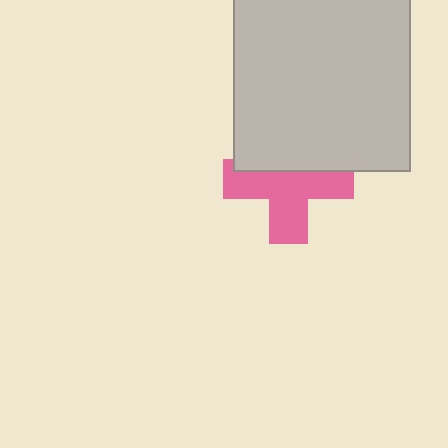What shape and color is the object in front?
The object in front is a light gray square.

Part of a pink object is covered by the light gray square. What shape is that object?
It is a cross.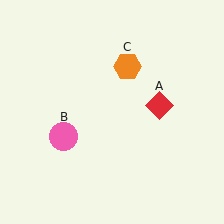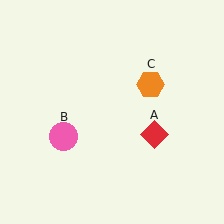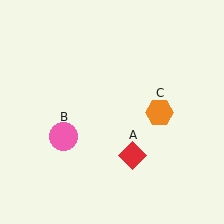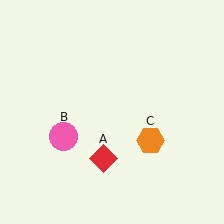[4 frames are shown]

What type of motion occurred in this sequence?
The red diamond (object A), orange hexagon (object C) rotated clockwise around the center of the scene.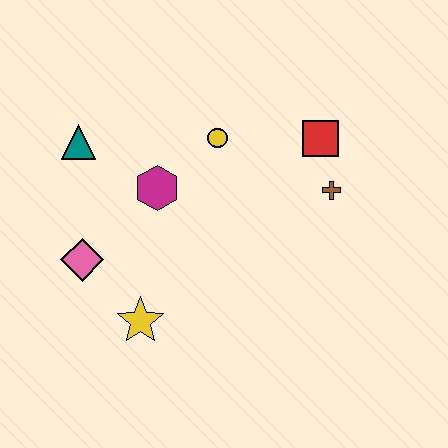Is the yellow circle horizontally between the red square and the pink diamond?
Yes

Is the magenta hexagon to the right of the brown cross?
No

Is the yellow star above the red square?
No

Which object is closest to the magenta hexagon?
The yellow circle is closest to the magenta hexagon.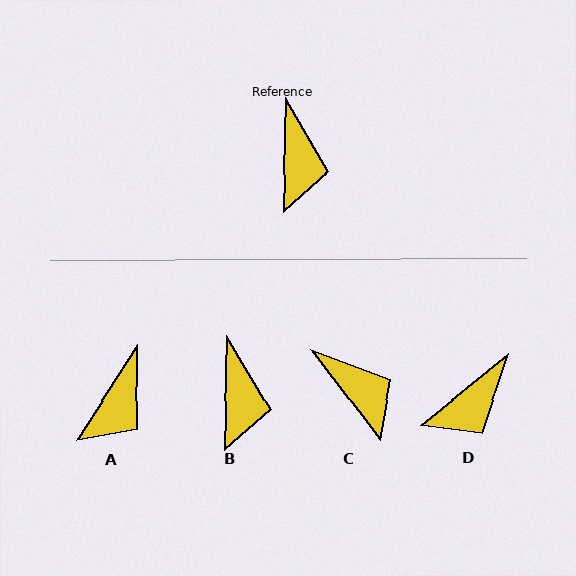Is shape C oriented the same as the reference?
No, it is off by about 39 degrees.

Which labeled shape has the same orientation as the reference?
B.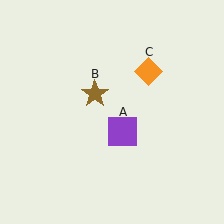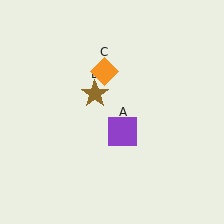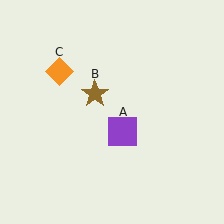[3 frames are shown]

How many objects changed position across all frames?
1 object changed position: orange diamond (object C).